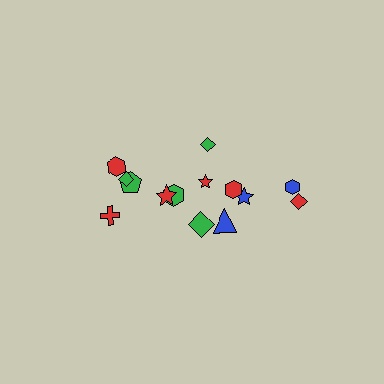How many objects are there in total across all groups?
There are 14 objects.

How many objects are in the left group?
There are 8 objects.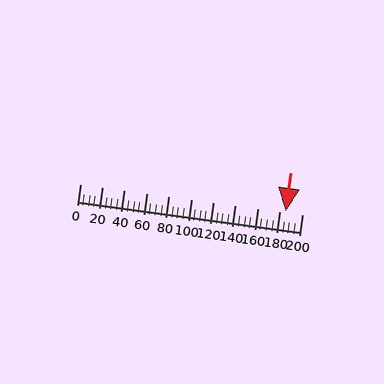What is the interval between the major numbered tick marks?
The major tick marks are spaced 20 units apart.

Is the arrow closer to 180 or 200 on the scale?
The arrow is closer to 180.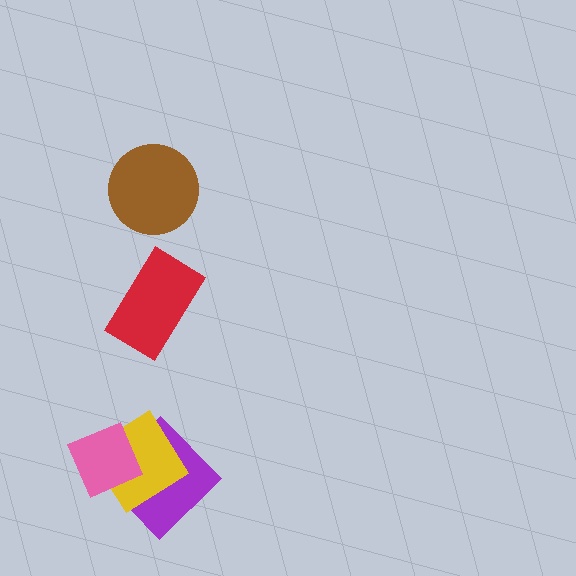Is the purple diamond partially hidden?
Yes, it is partially covered by another shape.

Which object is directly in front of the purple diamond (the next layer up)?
The yellow diamond is directly in front of the purple diamond.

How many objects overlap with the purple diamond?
2 objects overlap with the purple diamond.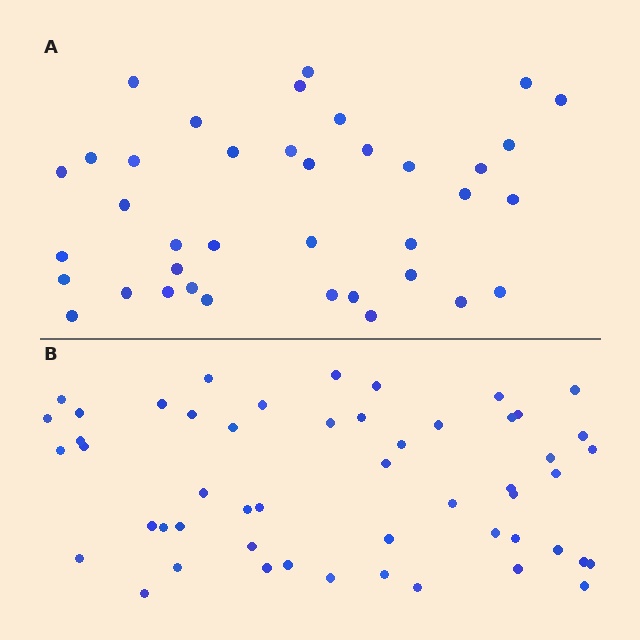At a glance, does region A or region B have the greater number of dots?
Region B (the bottom region) has more dots.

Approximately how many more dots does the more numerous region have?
Region B has approximately 15 more dots than region A.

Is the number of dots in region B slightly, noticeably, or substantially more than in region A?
Region B has noticeably more, but not dramatically so. The ratio is roughly 1.4 to 1.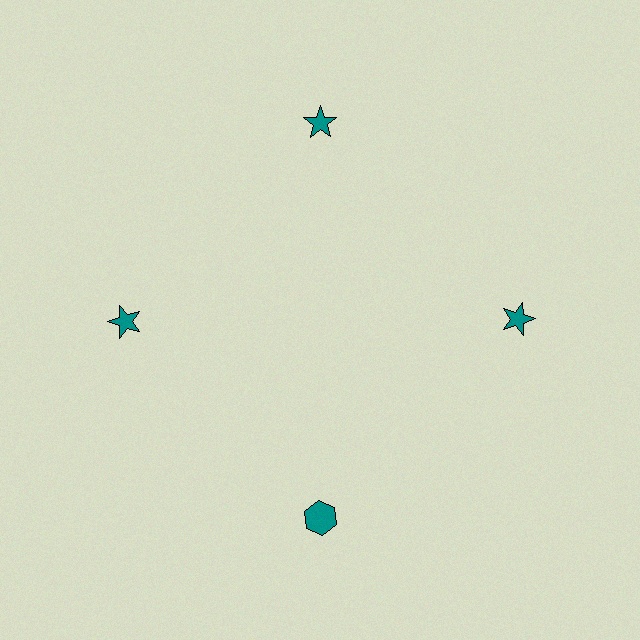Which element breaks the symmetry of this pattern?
The teal hexagon at roughly the 6 o'clock position breaks the symmetry. All other shapes are teal stars.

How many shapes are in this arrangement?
There are 4 shapes arranged in a ring pattern.